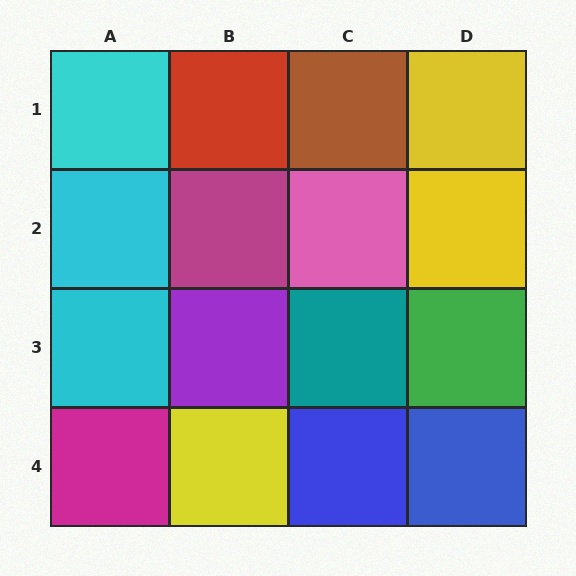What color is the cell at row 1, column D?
Yellow.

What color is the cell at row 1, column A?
Cyan.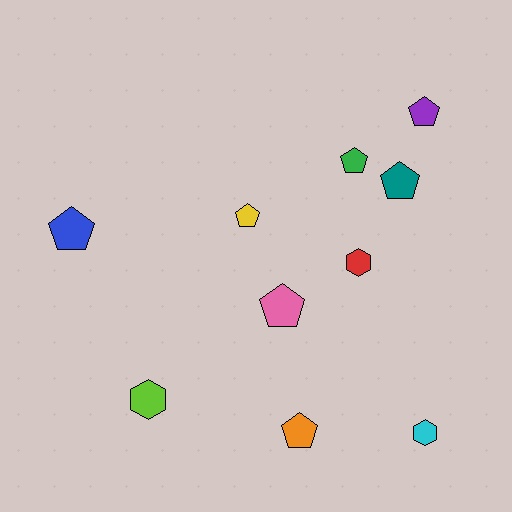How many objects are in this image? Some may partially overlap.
There are 10 objects.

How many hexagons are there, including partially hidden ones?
There are 3 hexagons.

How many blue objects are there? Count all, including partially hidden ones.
There is 1 blue object.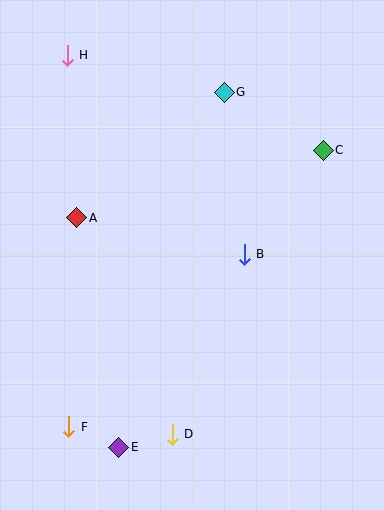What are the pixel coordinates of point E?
Point E is at (119, 447).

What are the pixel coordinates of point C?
Point C is at (323, 150).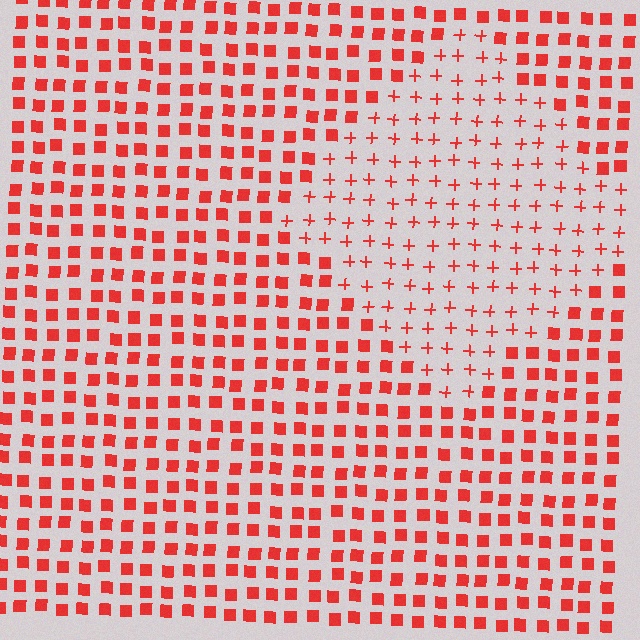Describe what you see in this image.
The image is filled with small red elements arranged in a uniform grid. A diamond-shaped region contains plus signs, while the surrounding area contains squares. The boundary is defined purely by the change in element shape.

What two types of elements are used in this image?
The image uses plus signs inside the diamond region and squares outside it.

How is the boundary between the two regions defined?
The boundary is defined by a change in element shape: plus signs inside vs. squares outside. All elements share the same color and spacing.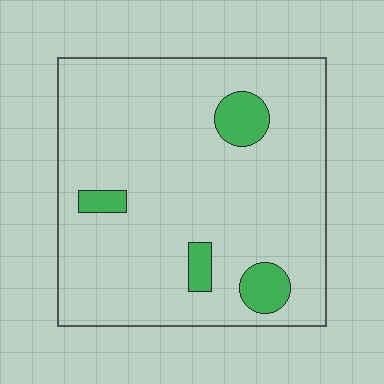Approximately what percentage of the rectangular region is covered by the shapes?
Approximately 10%.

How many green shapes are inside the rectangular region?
4.